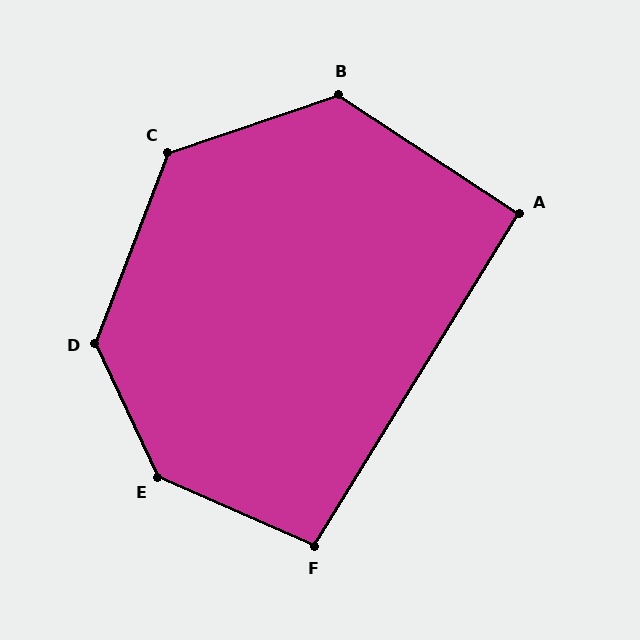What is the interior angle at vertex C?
Approximately 130 degrees (obtuse).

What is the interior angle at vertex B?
Approximately 128 degrees (obtuse).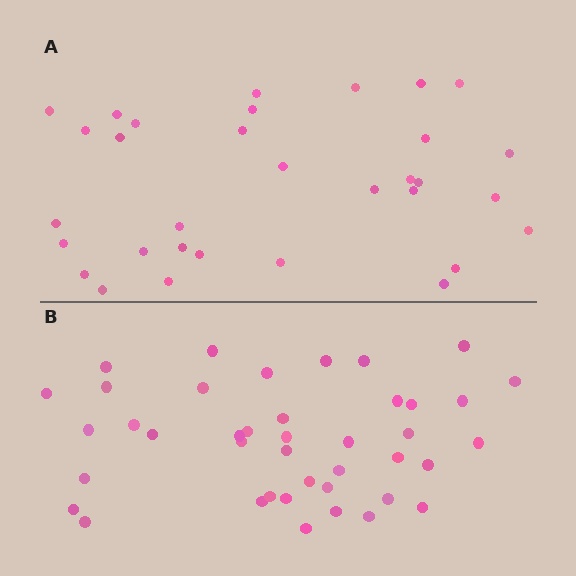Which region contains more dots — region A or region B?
Region B (the bottom region) has more dots.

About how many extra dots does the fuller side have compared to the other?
Region B has roughly 8 or so more dots than region A.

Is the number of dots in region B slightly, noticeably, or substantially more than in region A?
Region B has noticeably more, but not dramatically so. The ratio is roughly 1.3 to 1.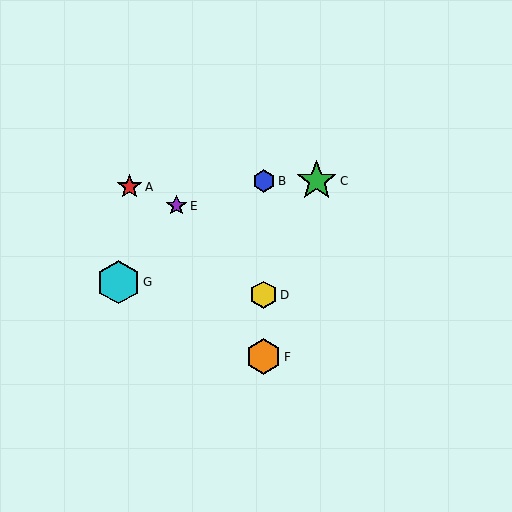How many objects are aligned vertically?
3 objects (B, D, F) are aligned vertically.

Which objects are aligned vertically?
Objects B, D, F are aligned vertically.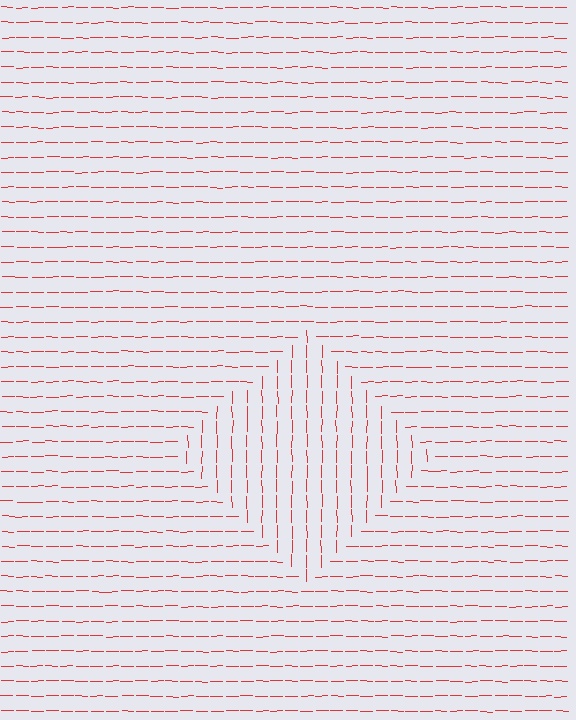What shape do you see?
I see a diamond.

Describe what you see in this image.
The image is filled with small red line segments. A diamond region in the image has lines oriented differently from the surrounding lines, creating a visible texture boundary.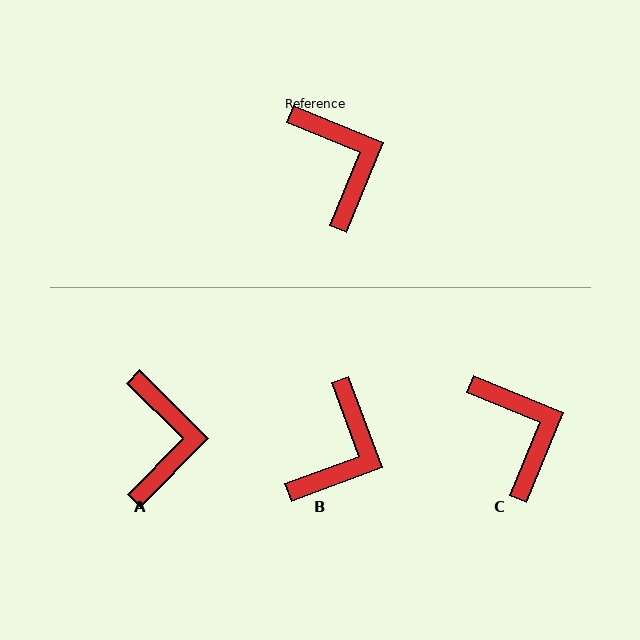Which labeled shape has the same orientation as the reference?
C.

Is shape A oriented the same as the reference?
No, it is off by about 23 degrees.